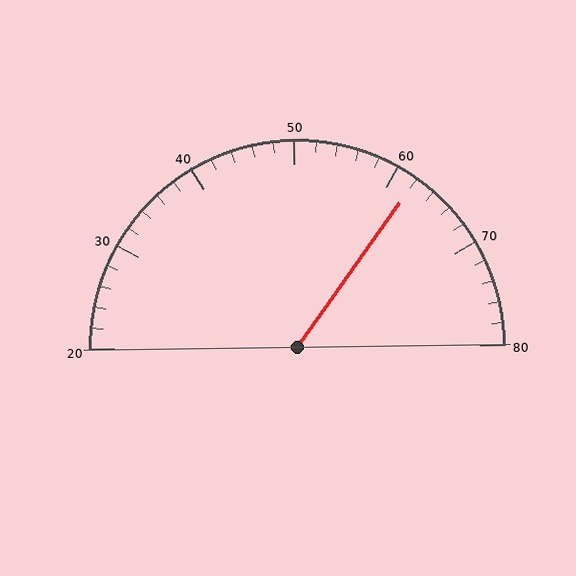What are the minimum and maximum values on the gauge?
The gauge ranges from 20 to 80.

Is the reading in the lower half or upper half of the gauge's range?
The reading is in the upper half of the range (20 to 80).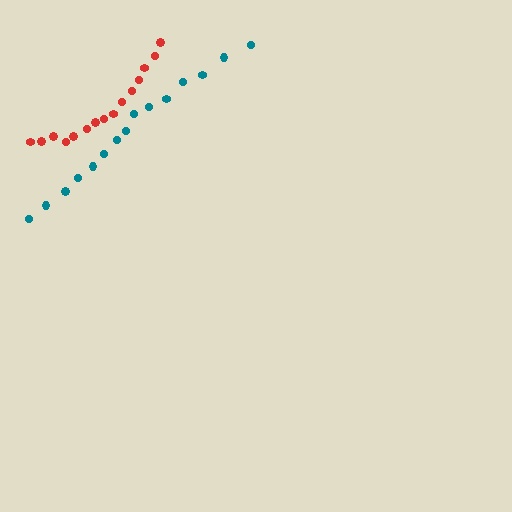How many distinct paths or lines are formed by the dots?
There are 2 distinct paths.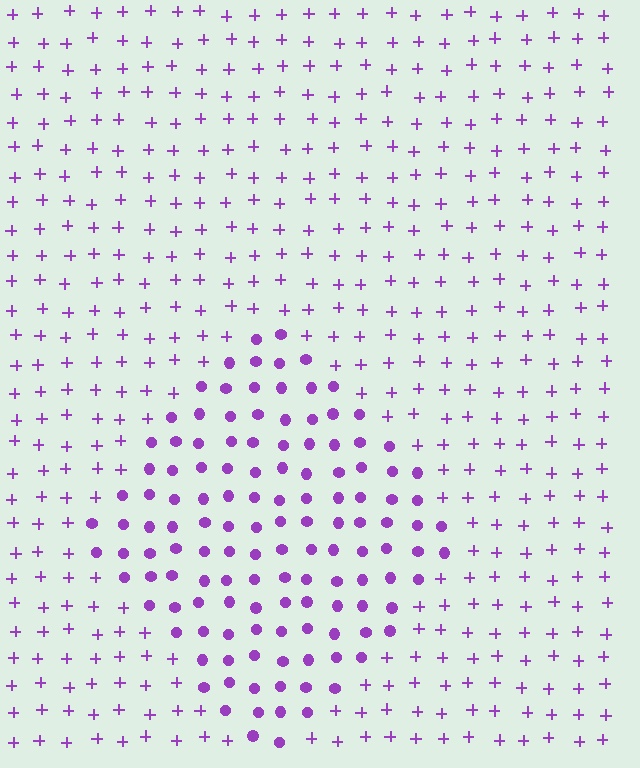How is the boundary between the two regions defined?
The boundary is defined by a change in element shape: circles inside vs. plus signs outside. All elements share the same color and spacing.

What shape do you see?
I see a diamond.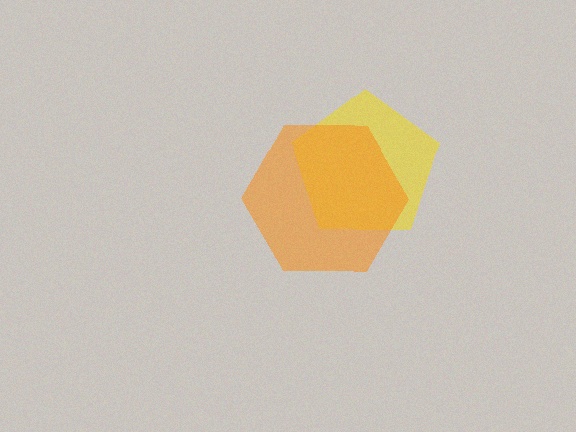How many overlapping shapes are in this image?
There are 2 overlapping shapes in the image.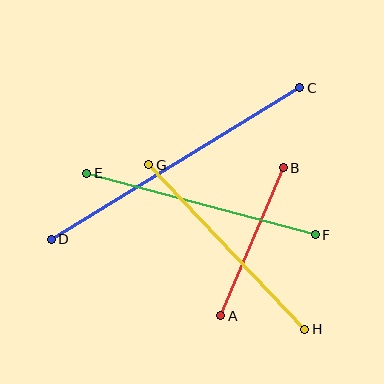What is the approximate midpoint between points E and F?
The midpoint is at approximately (201, 204) pixels.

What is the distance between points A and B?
The distance is approximately 161 pixels.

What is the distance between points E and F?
The distance is approximately 237 pixels.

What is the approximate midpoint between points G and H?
The midpoint is at approximately (227, 247) pixels.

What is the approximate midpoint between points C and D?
The midpoint is at approximately (176, 164) pixels.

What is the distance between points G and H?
The distance is approximately 227 pixels.